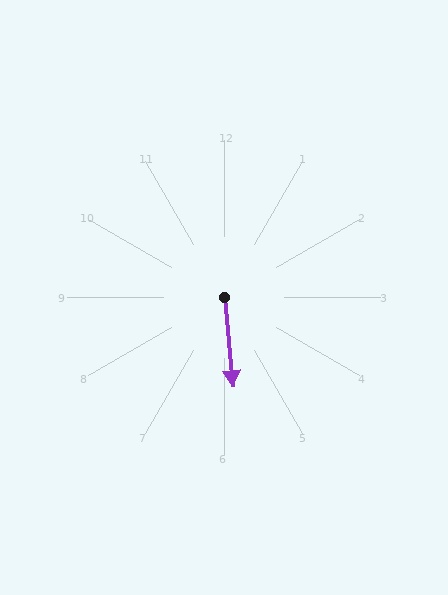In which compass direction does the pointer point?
South.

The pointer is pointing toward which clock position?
Roughly 6 o'clock.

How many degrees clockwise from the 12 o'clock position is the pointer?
Approximately 174 degrees.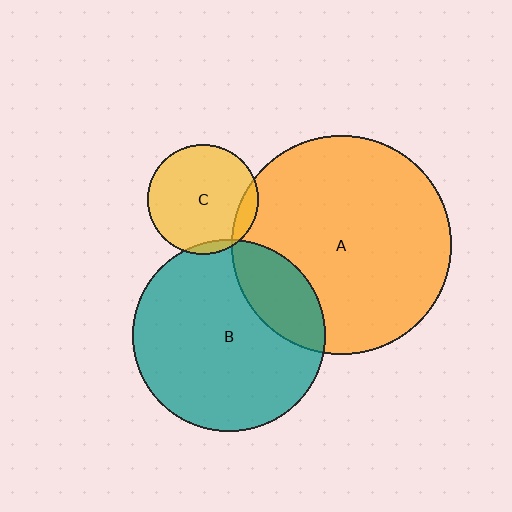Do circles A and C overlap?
Yes.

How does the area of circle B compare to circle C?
Approximately 3.0 times.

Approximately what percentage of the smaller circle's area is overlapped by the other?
Approximately 10%.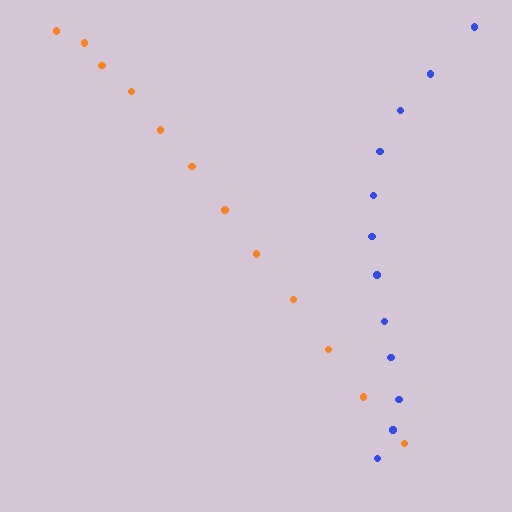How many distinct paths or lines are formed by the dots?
There are 2 distinct paths.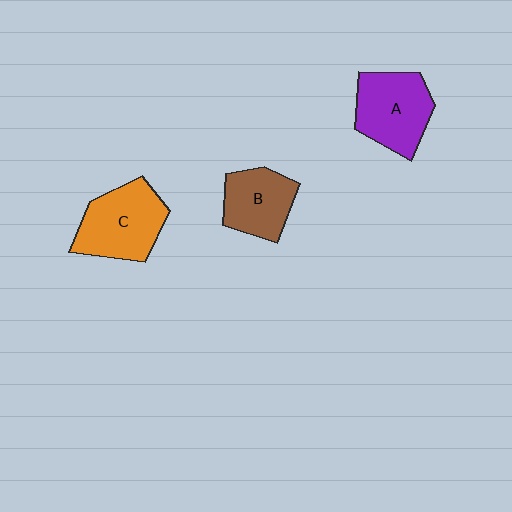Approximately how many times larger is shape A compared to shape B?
Approximately 1.2 times.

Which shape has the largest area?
Shape C (orange).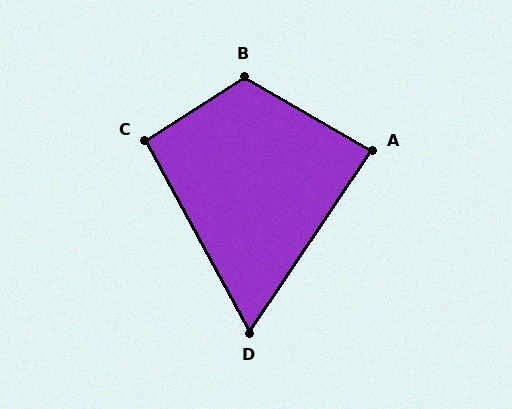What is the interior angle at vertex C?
Approximately 94 degrees (approximately right).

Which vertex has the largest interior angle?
B, at approximately 117 degrees.